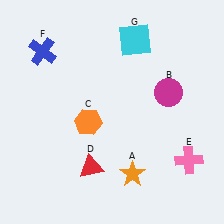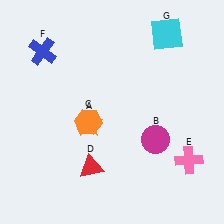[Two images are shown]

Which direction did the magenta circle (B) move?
The magenta circle (B) moved down.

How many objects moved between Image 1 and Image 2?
3 objects moved between the two images.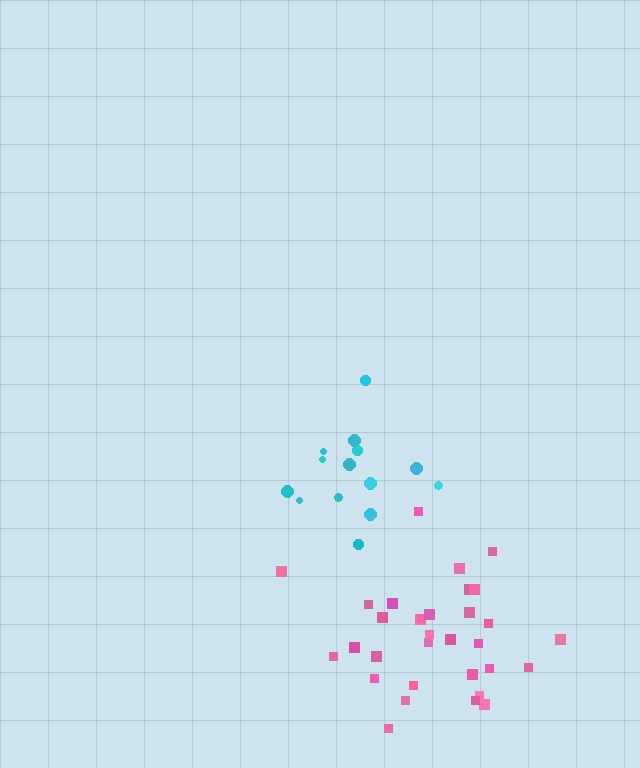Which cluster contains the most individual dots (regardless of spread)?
Pink (32).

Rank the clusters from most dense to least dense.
pink, cyan.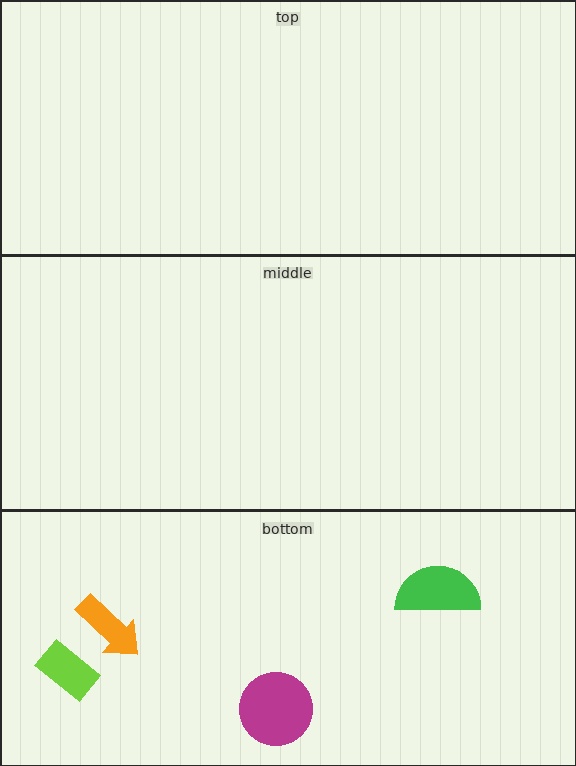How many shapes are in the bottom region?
4.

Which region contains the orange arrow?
The bottom region.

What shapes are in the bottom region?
The orange arrow, the green semicircle, the magenta circle, the lime rectangle.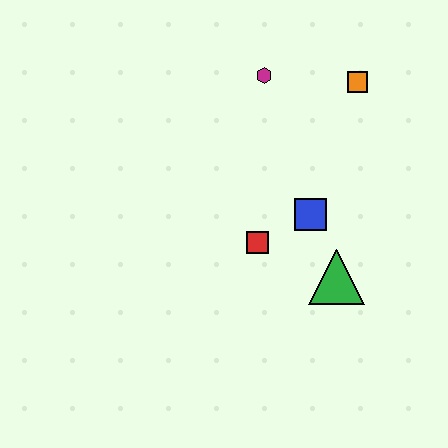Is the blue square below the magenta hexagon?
Yes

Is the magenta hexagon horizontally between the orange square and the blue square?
No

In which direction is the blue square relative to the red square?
The blue square is to the right of the red square.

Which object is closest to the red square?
The blue square is closest to the red square.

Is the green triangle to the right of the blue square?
Yes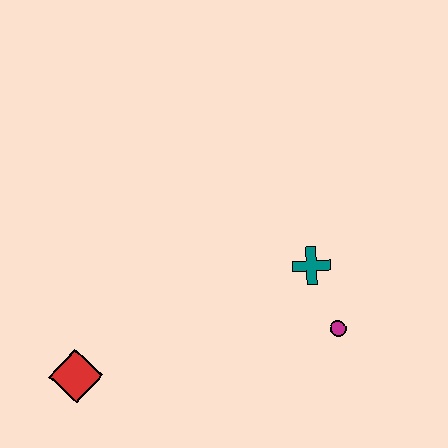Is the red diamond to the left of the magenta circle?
Yes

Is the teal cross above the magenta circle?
Yes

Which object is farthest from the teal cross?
The red diamond is farthest from the teal cross.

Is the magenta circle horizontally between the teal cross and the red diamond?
No